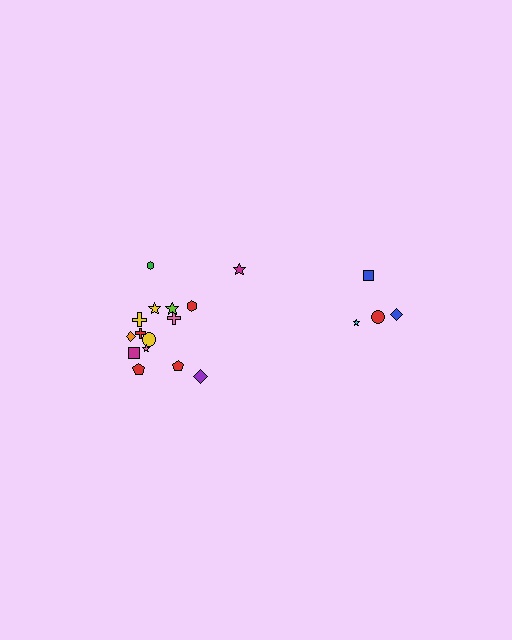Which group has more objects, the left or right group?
The left group.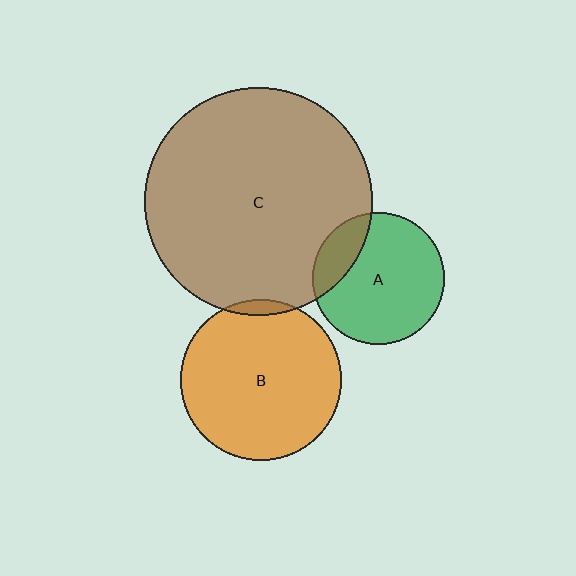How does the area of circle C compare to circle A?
Approximately 3.0 times.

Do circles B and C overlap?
Yes.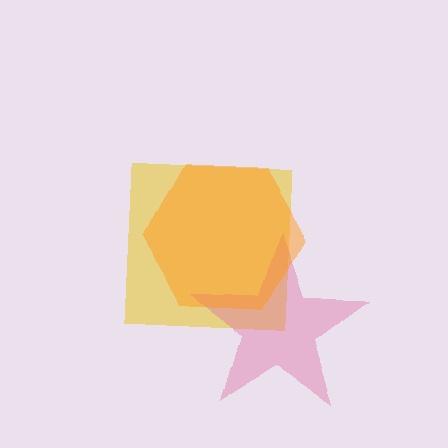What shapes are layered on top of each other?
The layered shapes are: a yellow square, a pink star, an orange hexagon.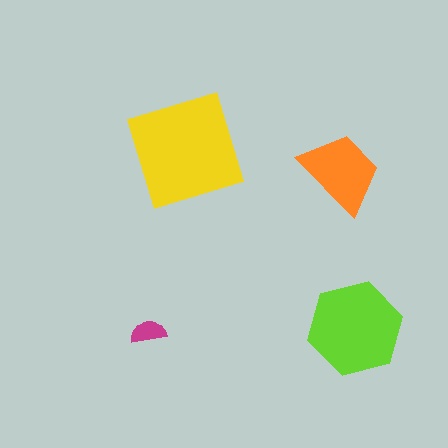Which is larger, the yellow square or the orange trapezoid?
The yellow square.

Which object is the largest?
The yellow square.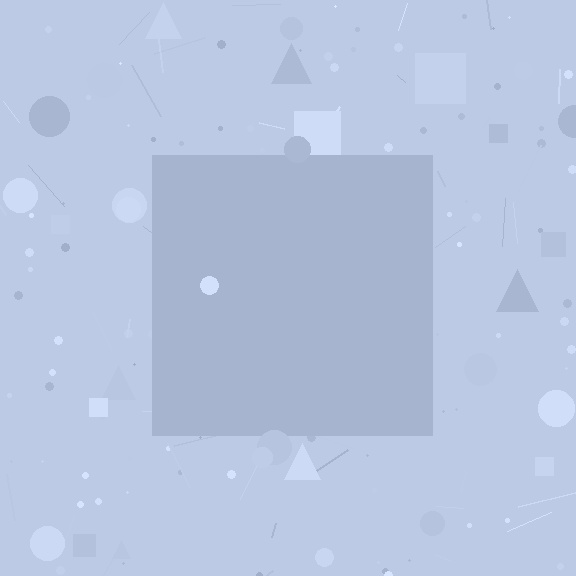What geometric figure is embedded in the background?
A square is embedded in the background.